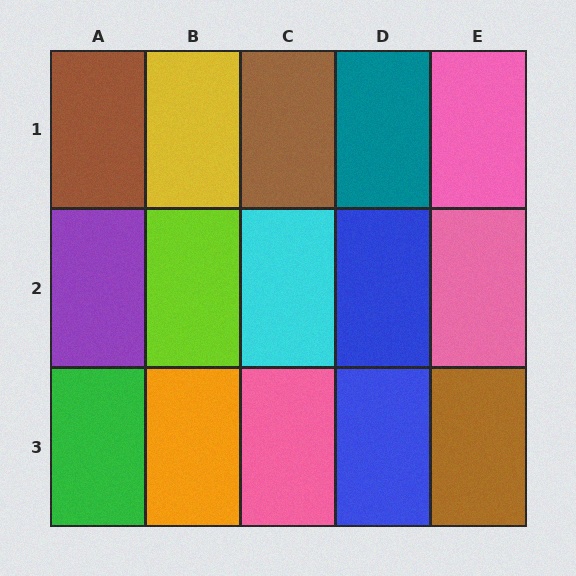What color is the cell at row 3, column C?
Pink.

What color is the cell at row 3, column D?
Blue.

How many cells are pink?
3 cells are pink.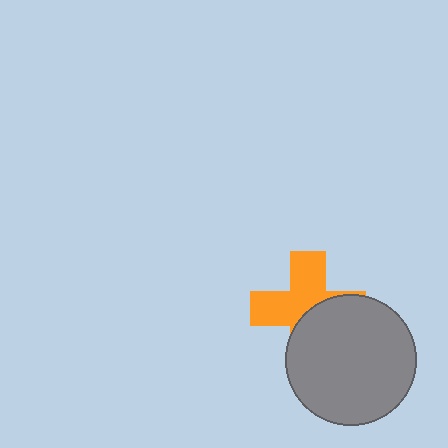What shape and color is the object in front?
The object in front is a gray circle.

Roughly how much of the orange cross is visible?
About half of it is visible (roughly 54%).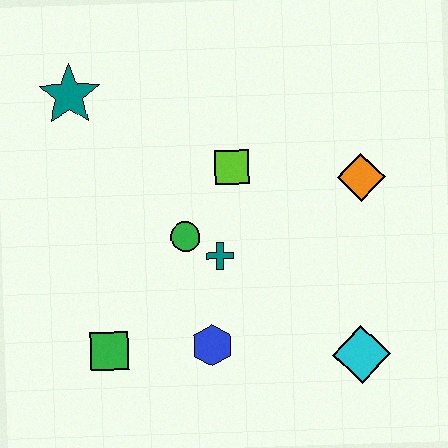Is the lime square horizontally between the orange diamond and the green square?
Yes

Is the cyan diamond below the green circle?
Yes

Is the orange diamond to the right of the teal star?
Yes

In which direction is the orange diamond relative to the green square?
The orange diamond is to the right of the green square.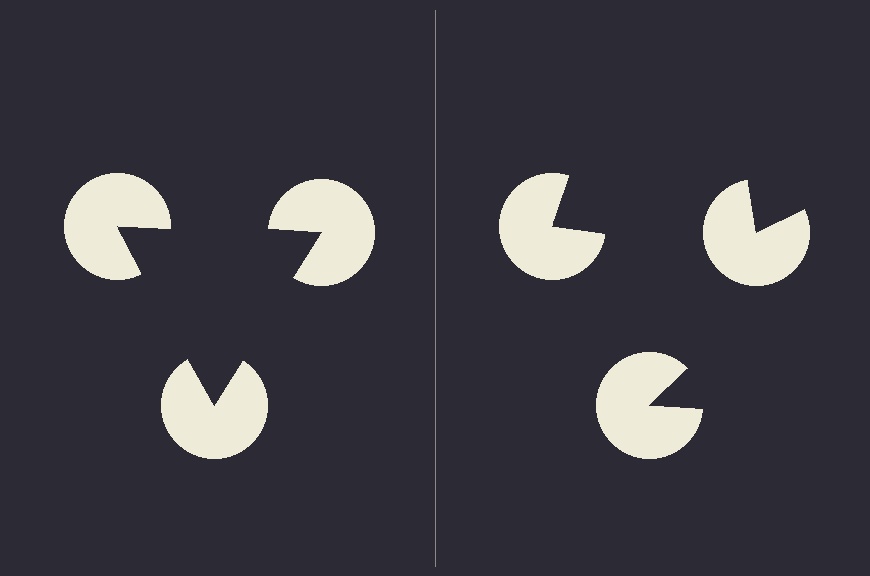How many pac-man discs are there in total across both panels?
6 — 3 on each side.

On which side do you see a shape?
An illusory triangle appears on the left side. On the right side the wedge cuts are rotated, so no coherent shape forms.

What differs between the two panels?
The pac-man discs are positioned identically on both sides; only the wedge orientations differ. On the left they align to a triangle; on the right they are misaligned.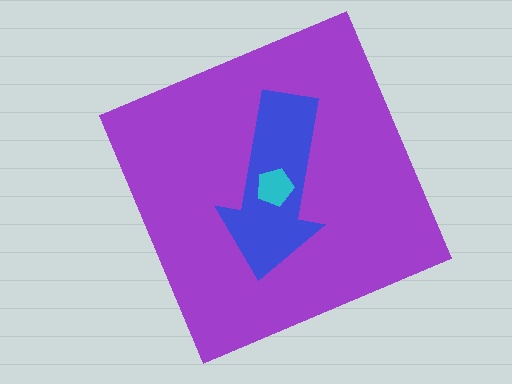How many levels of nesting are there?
3.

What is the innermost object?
The cyan pentagon.